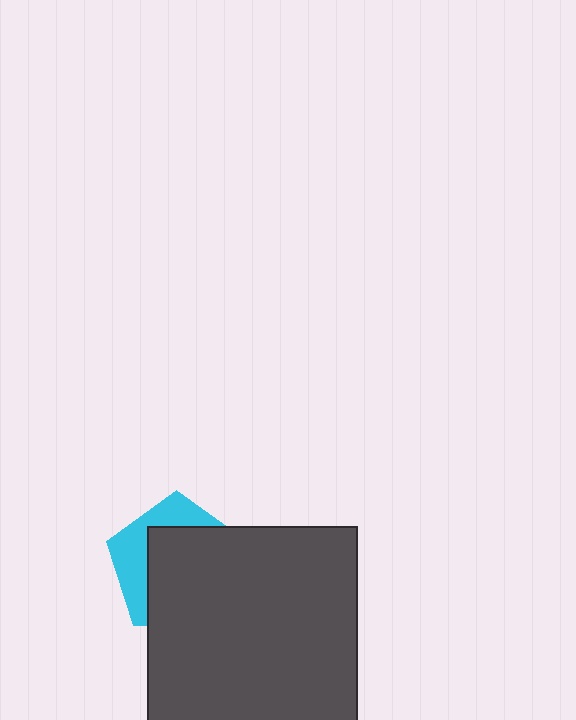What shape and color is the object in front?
The object in front is a dark gray square.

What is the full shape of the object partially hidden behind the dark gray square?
The partially hidden object is a cyan pentagon.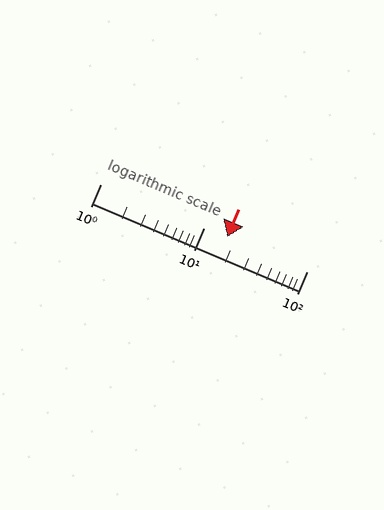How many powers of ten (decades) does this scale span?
The scale spans 2 decades, from 1 to 100.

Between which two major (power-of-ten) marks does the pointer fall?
The pointer is between 10 and 100.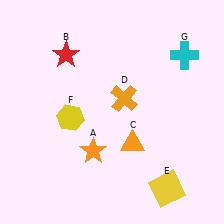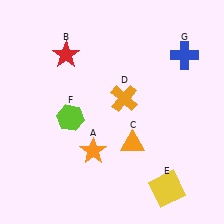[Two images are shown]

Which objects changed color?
F changed from yellow to lime. G changed from cyan to blue.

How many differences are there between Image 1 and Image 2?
There are 2 differences between the two images.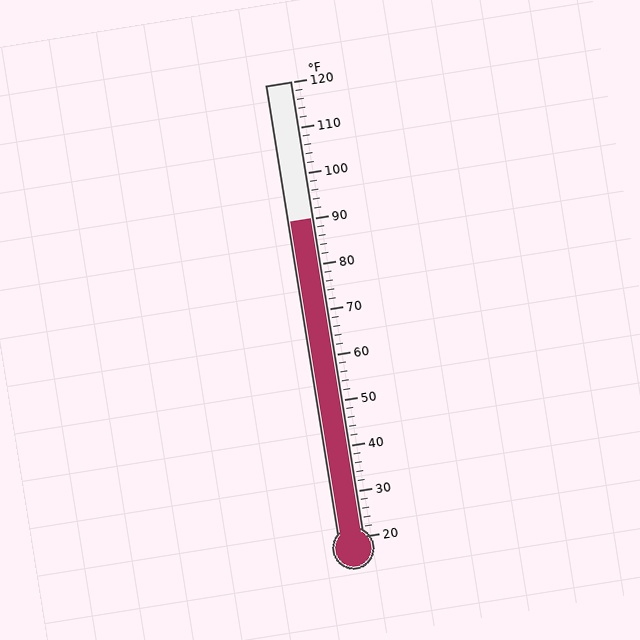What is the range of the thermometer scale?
The thermometer scale ranges from 20°F to 120°F.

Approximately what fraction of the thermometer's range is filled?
The thermometer is filled to approximately 70% of its range.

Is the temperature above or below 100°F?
The temperature is below 100°F.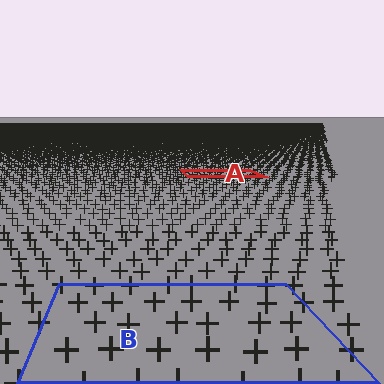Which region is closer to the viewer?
Region B is closer. The texture elements there are larger and more spread out.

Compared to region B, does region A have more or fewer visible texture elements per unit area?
Region A has more texture elements per unit area — they are packed more densely because it is farther away.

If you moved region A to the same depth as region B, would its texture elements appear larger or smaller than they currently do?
They would appear larger. At a closer depth, the same texture elements are projected at a bigger on-screen size.